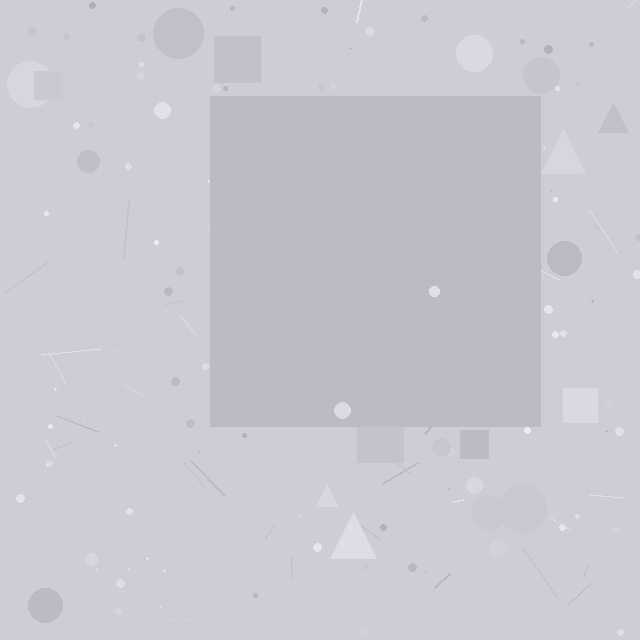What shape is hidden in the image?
A square is hidden in the image.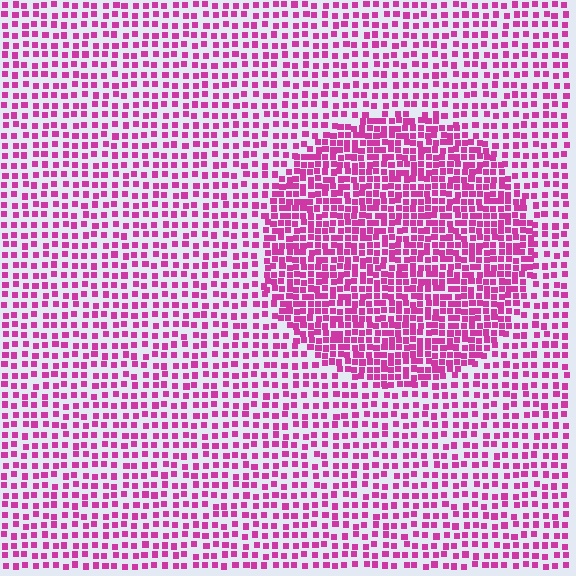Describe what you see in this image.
The image contains small magenta elements arranged at two different densities. A circle-shaped region is visible where the elements are more densely packed than the surrounding area.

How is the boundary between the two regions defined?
The boundary is defined by a change in element density (approximately 1.9x ratio). All elements are the same color, size, and shape.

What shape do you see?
I see a circle.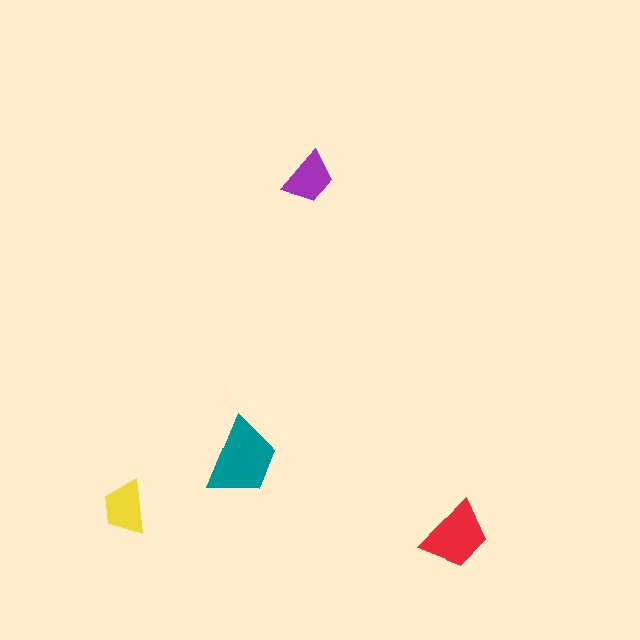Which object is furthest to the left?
The yellow trapezoid is leftmost.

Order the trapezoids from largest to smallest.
the teal one, the red one, the yellow one, the purple one.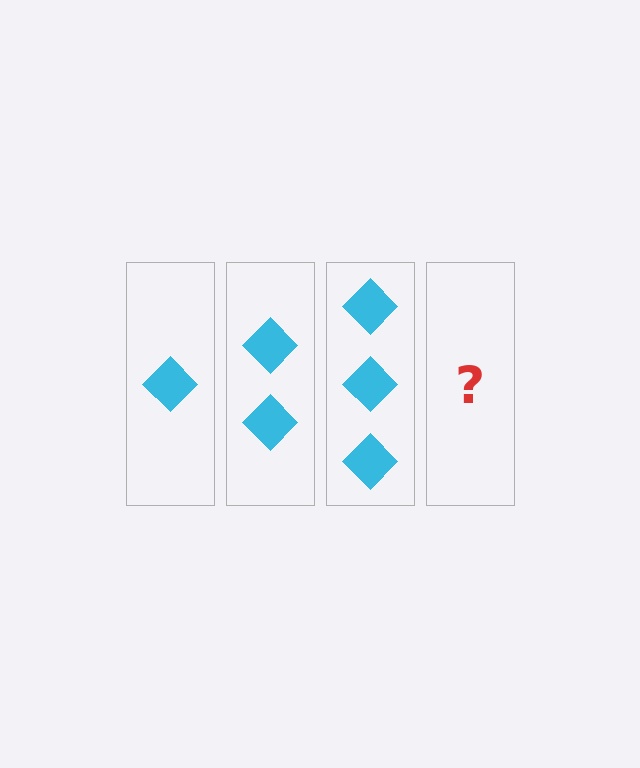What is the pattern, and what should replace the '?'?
The pattern is that each step adds one more diamond. The '?' should be 4 diamonds.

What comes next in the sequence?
The next element should be 4 diamonds.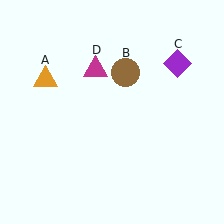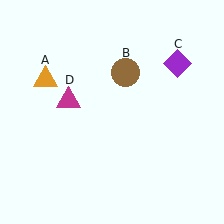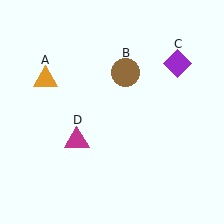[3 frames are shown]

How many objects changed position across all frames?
1 object changed position: magenta triangle (object D).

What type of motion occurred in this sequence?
The magenta triangle (object D) rotated counterclockwise around the center of the scene.